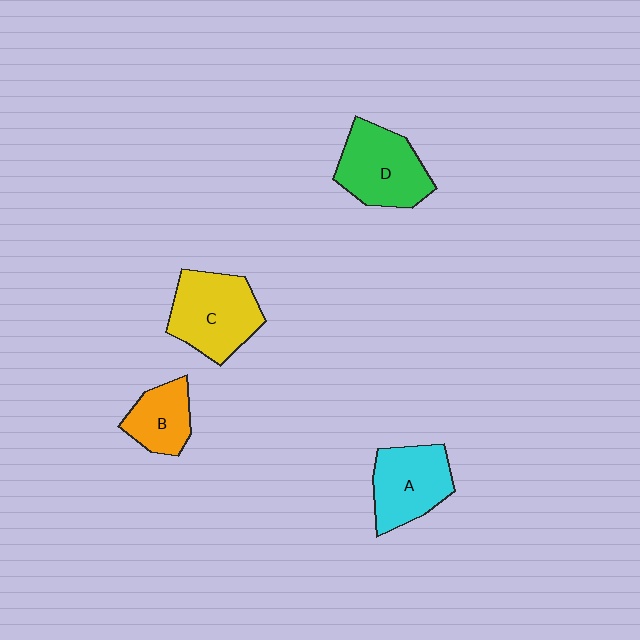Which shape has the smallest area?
Shape B (orange).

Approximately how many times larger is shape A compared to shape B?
Approximately 1.4 times.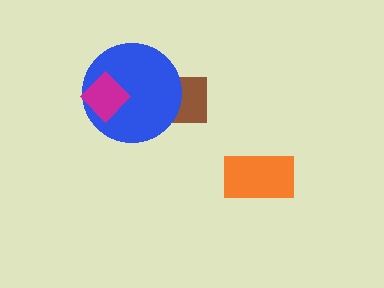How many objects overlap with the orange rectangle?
0 objects overlap with the orange rectangle.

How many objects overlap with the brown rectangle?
1 object overlaps with the brown rectangle.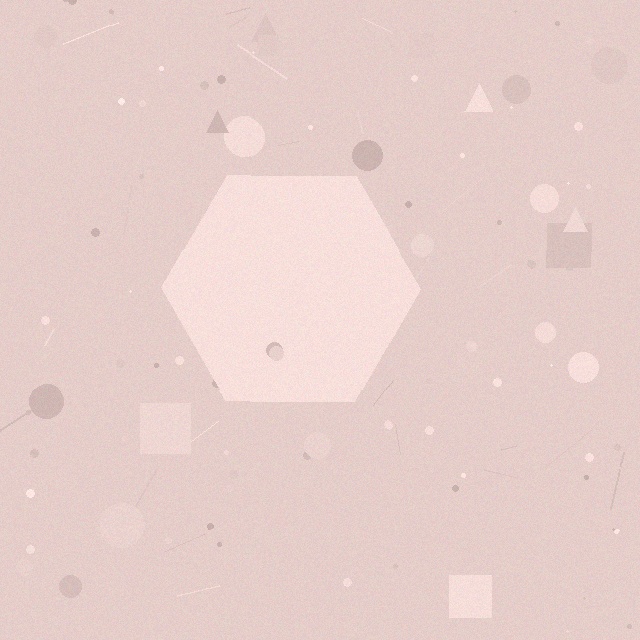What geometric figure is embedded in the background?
A hexagon is embedded in the background.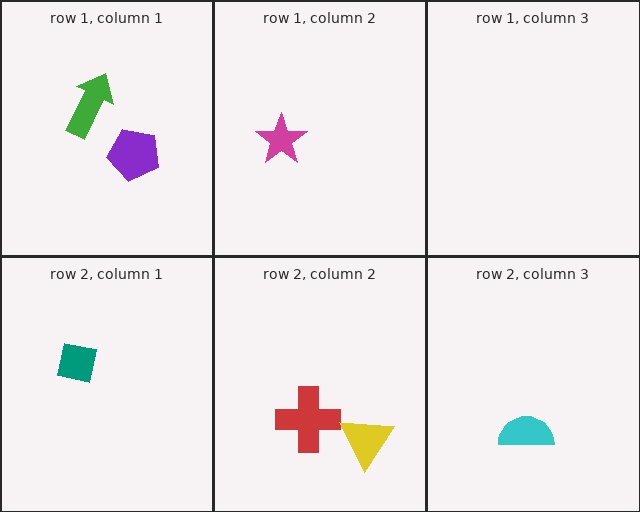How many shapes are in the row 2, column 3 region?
1.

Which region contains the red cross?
The row 2, column 2 region.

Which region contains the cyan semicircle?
The row 2, column 3 region.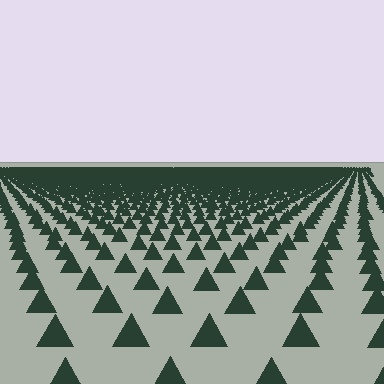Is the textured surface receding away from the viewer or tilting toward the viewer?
The surface is receding away from the viewer. Texture elements get smaller and denser toward the top.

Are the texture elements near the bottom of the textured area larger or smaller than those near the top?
Larger. Near the bottom, elements are closer to the viewer and appear at a bigger on-screen size.